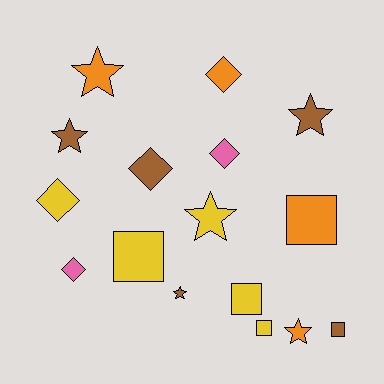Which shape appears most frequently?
Star, with 6 objects.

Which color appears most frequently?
Yellow, with 5 objects.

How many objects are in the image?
There are 16 objects.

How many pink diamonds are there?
There are 2 pink diamonds.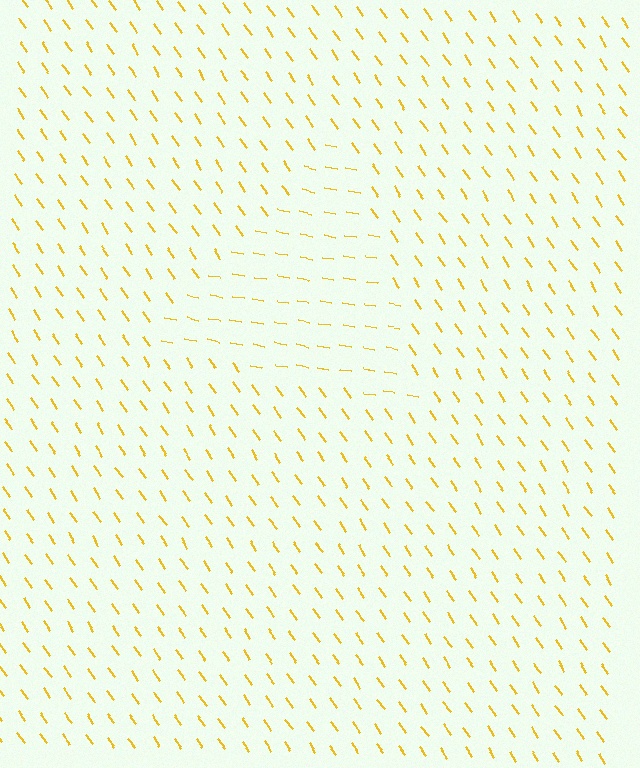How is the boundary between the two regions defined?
The boundary is defined purely by a change in line orientation (approximately 45 degrees difference). All lines are the same color and thickness.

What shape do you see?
I see a triangle.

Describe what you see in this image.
The image is filled with small yellow line segments. A triangle region in the image has lines oriented differently from the surrounding lines, creating a visible texture boundary.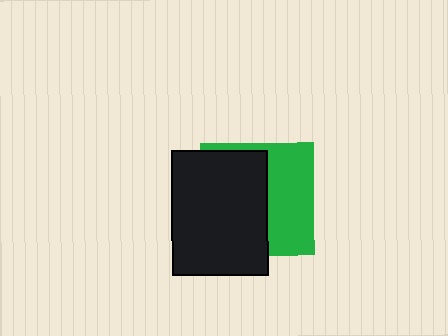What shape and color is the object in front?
The object in front is a black rectangle.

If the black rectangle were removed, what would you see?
You would see the complete green square.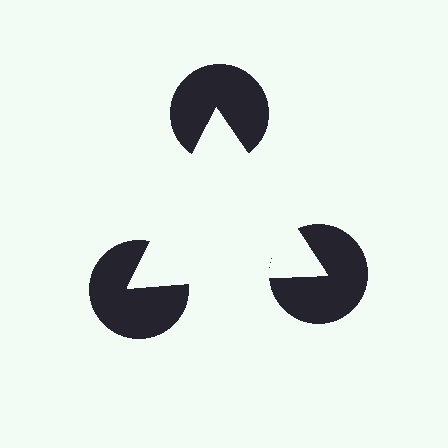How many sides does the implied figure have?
3 sides.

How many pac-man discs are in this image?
There are 3 — one at each vertex of the illusory triangle.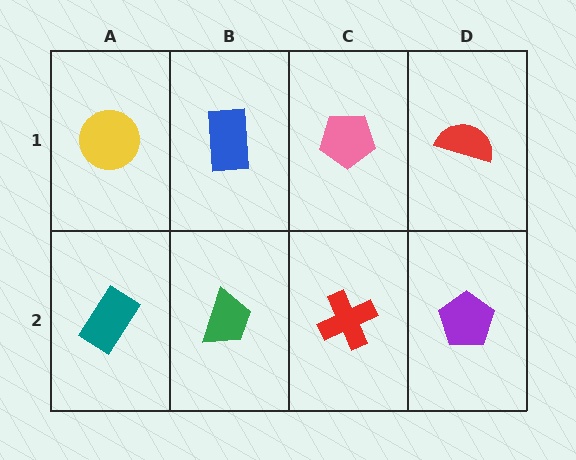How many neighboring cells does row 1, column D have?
2.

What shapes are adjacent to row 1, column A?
A teal rectangle (row 2, column A), a blue rectangle (row 1, column B).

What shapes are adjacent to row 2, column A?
A yellow circle (row 1, column A), a green trapezoid (row 2, column B).